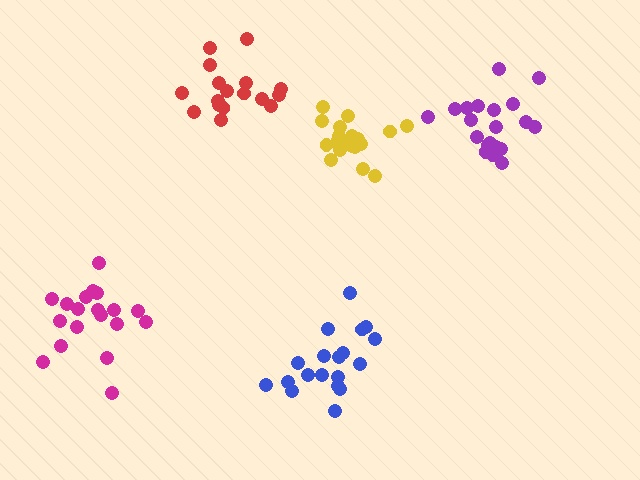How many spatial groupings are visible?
There are 5 spatial groupings.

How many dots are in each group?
Group 1: 19 dots, Group 2: 17 dots, Group 3: 19 dots, Group 4: 20 dots, Group 5: 20 dots (95 total).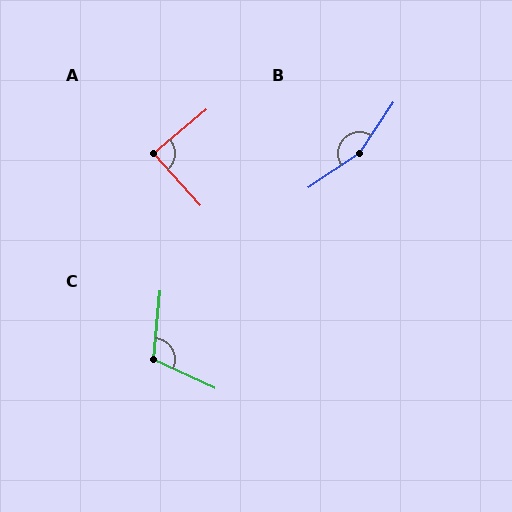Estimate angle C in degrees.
Approximately 110 degrees.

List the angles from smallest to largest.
A (88°), C (110°), B (157°).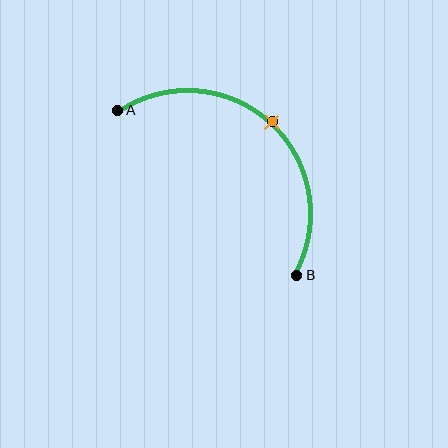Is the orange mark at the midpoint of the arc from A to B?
Yes. The orange mark lies on the arc at equal arc-length from both A and B — it is the arc midpoint.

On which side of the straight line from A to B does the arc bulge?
The arc bulges above and to the right of the straight line connecting A and B.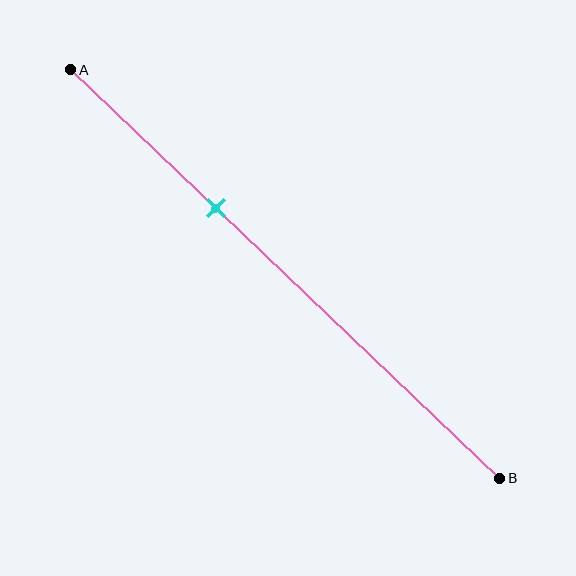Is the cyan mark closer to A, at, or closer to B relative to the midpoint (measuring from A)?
The cyan mark is closer to point A than the midpoint of segment AB.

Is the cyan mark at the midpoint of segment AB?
No, the mark is at about 35% from A, not at the 50% midpoint.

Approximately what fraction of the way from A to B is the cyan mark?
The cyan mark is approximately 35% of the way from A to B.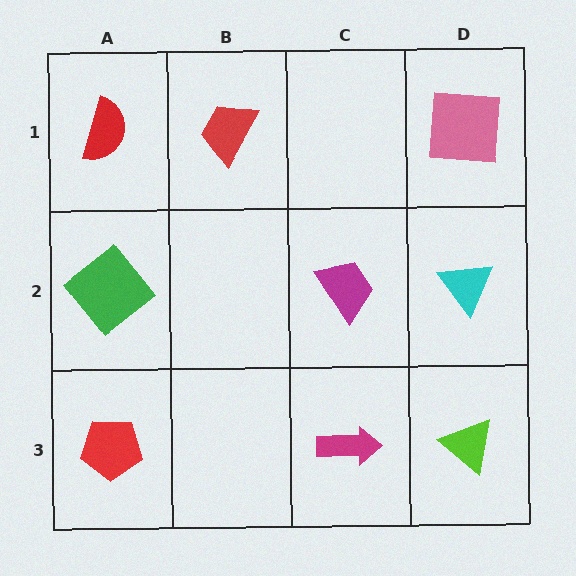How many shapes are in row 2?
3 shapes.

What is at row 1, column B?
A red trapezoid.